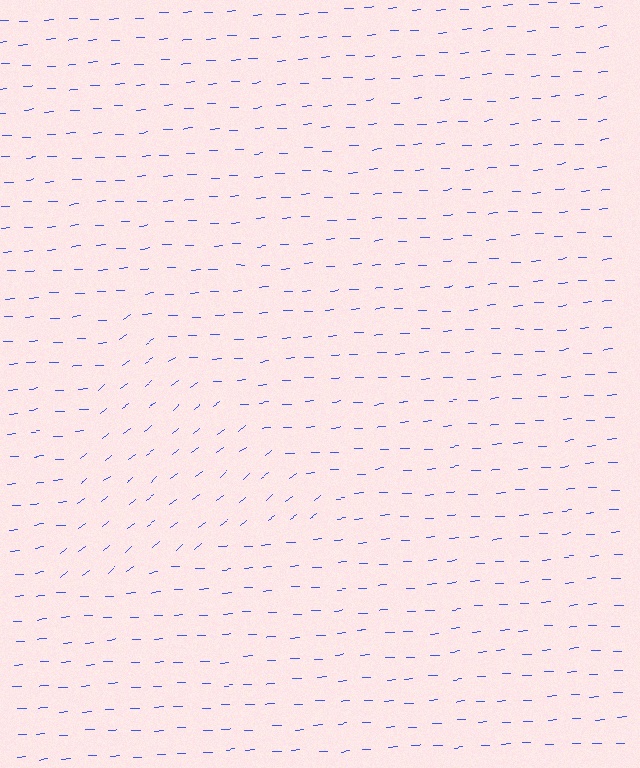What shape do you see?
I see a triangle.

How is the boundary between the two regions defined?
The boundary is defined purely by a change in line orientation (approximately 35 degrees difference). All lines are the same color and thickness.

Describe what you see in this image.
The image is filled with small blue line segments. A triangle region in the image has lines oriented differently from the surrounding lines, creating a visible texture boundary.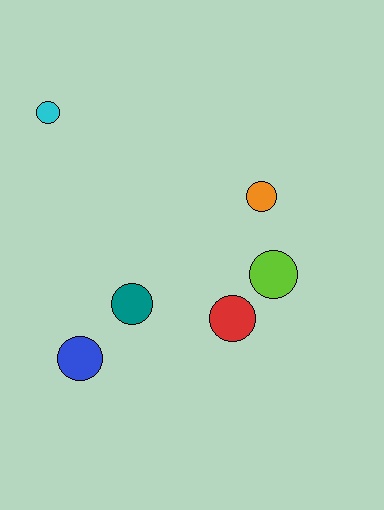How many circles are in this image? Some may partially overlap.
There are 6 circles.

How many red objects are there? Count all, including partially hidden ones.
There is 1 red object.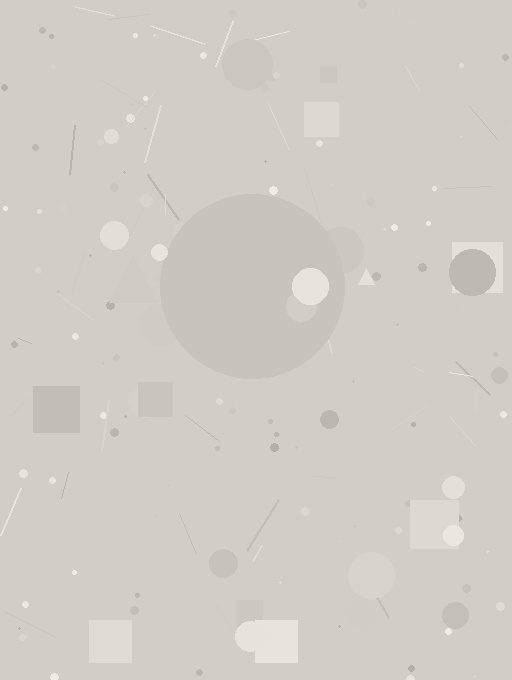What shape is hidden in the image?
A circle is hidden in the image.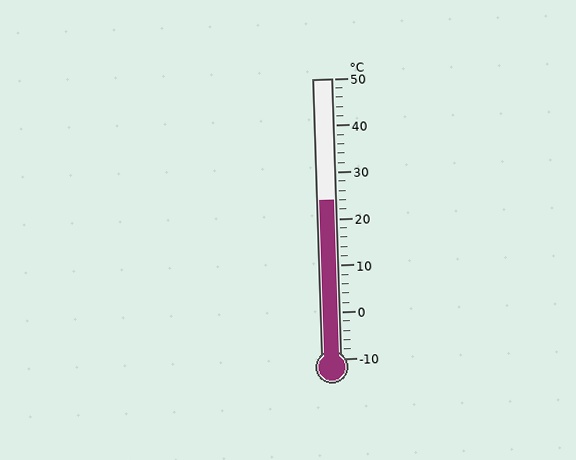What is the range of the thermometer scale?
The thermometer scale ranges from -10°C to 50°C.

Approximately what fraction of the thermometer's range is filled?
The thermometer is filled to approximately 55% of its range.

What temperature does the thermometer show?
The thermometer shows approximately 24°C.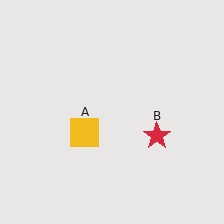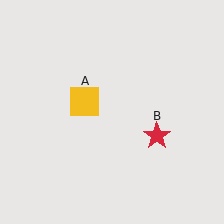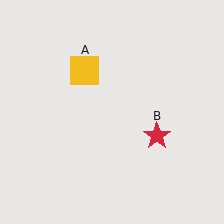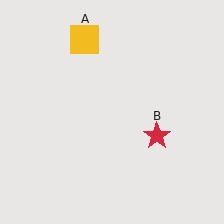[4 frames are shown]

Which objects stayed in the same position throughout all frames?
Red star (object B) remained stationary.